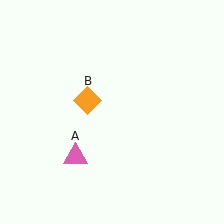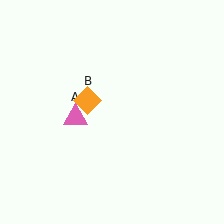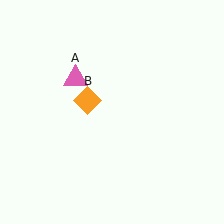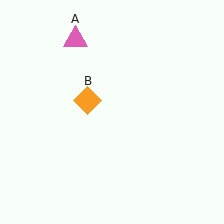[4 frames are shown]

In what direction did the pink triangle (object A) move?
The pink triangle (object A) moved up.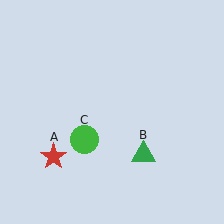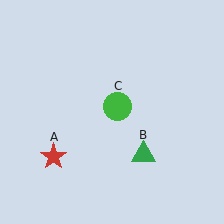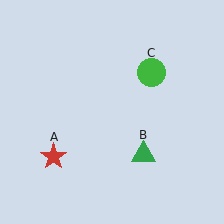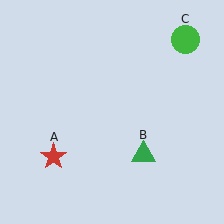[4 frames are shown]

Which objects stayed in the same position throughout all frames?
Red star (object A) and green triangle (object B) remained stationary.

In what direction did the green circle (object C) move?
The green circle (object C) moved up and to the right.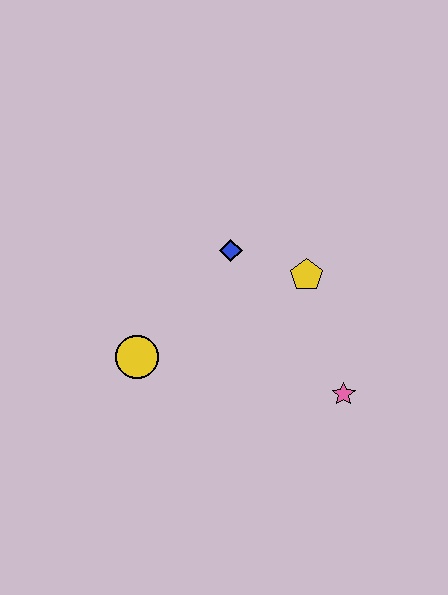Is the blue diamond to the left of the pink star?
Yes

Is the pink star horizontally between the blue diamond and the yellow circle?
No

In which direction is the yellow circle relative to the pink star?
The yellow circle is to the left of the pink star.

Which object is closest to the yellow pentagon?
The blue diamond is closest to the yellow pentagon.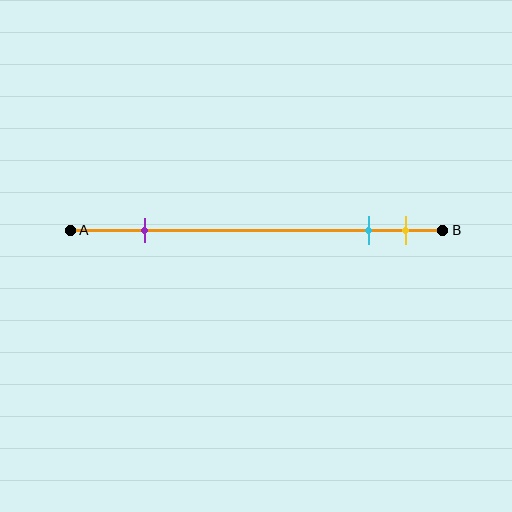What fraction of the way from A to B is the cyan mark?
The cyan mark is approximately 80% (0.8) of the way from A to B.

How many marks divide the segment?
There are 3 marks dividing the segment.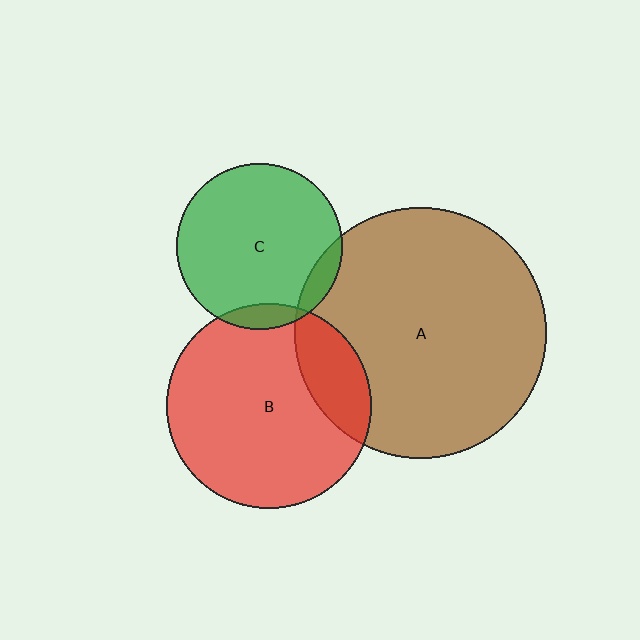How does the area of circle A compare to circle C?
Approximately 2.3 times.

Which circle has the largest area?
Circle A (brown).